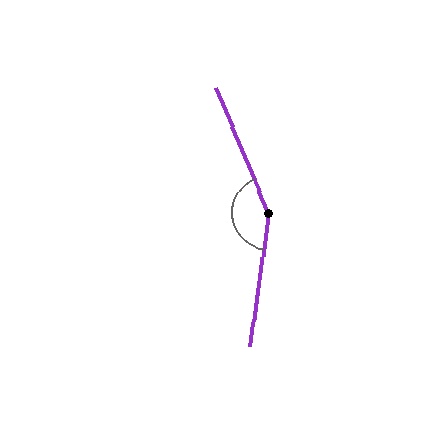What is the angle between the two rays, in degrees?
Approximately 149 degrees.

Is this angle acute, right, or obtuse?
It is obtuse.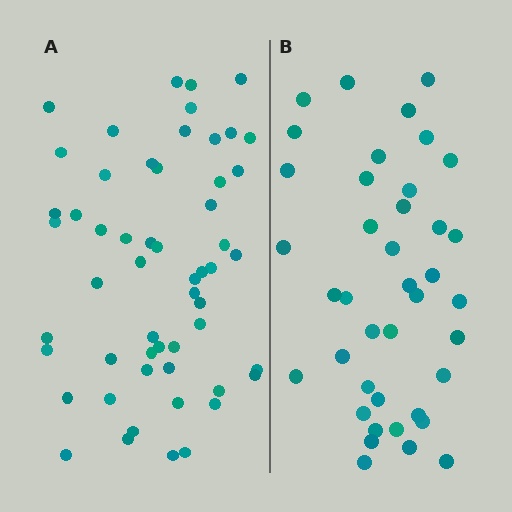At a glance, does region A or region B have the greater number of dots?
Region A (the left region) has more dots.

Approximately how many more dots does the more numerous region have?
Region A has approximately 15 more dots than region B.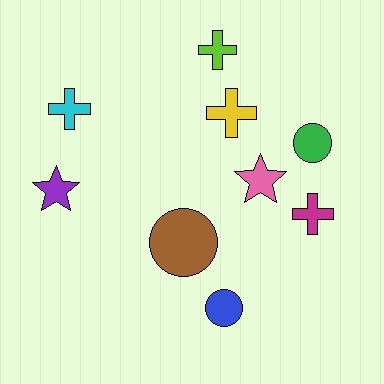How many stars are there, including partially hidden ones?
There are 2 stars.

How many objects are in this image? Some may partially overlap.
There are 9 objects.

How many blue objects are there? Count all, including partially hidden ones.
There is 1 blue object.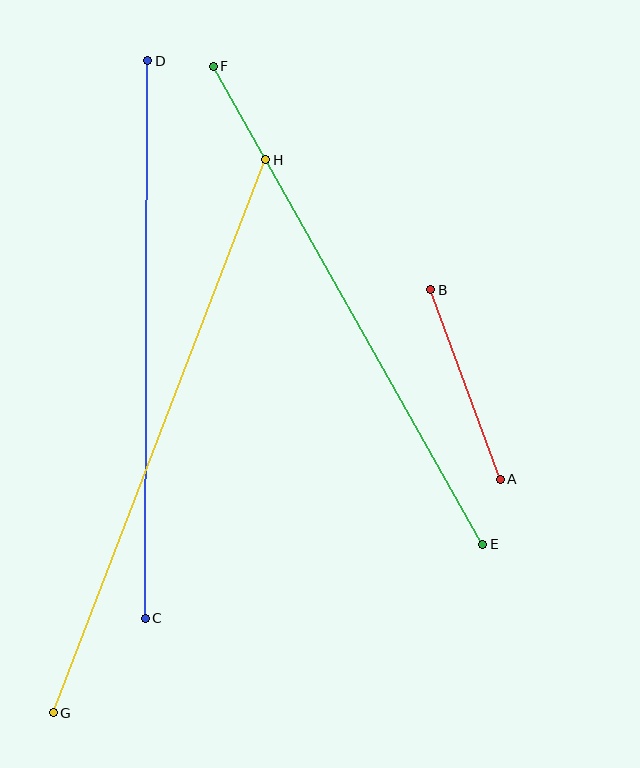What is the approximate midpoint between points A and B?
The midpoint is at approximately (465, 384) pixels.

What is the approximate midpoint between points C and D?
The midpoint is at approximately (147, 339) pixels.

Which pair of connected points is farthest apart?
Points G and H are farthest apart.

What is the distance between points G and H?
The distance is approximately 592 pixels.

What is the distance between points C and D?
The distance is approximately 557 pixels.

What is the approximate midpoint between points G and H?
The midpoint is at approximately (159, 436) pixels.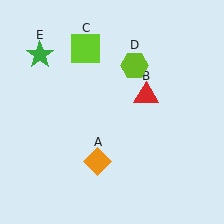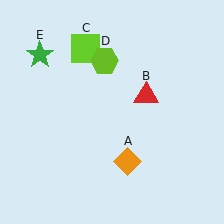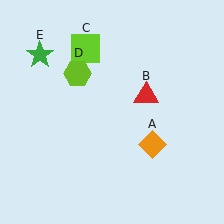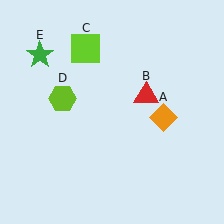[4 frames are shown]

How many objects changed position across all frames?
2 objects changed position: orange diamond (object A), lime hexagon (object D).